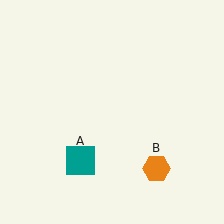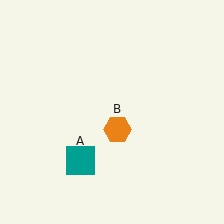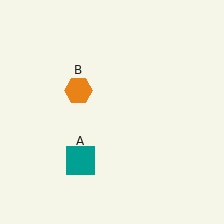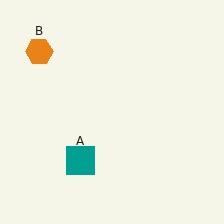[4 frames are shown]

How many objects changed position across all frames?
1 object changed position: orange hexagon (object B).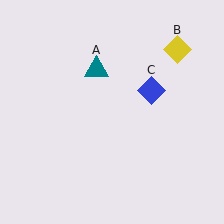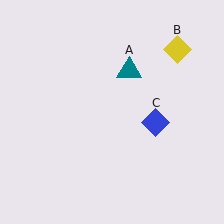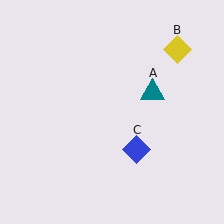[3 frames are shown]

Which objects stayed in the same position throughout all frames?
Yellow diamond (object B) remained stationary.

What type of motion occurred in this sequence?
The teal triangle (object A), blue diamond (object C) rotated clockwise around the center of the scene.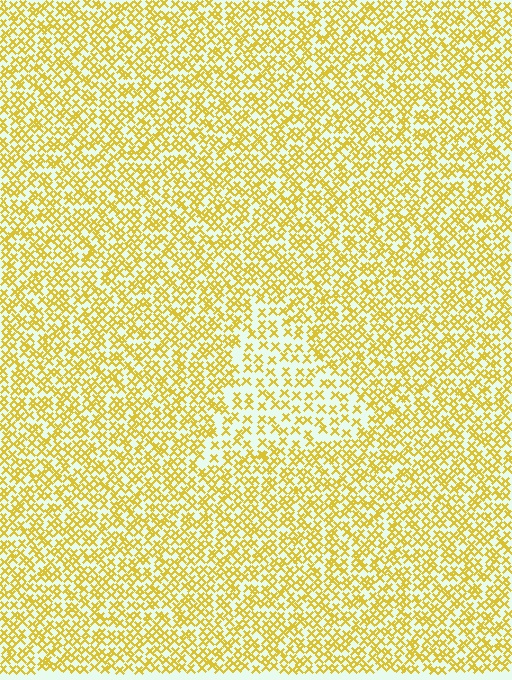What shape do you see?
I see a triangle.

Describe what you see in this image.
The image contains small yellow elements arranged at two different densities. A triangle-shaped region is visible where the elements are less densely packed than the surrounding area.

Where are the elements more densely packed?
The elements are more densely packed outside the triangle boundary.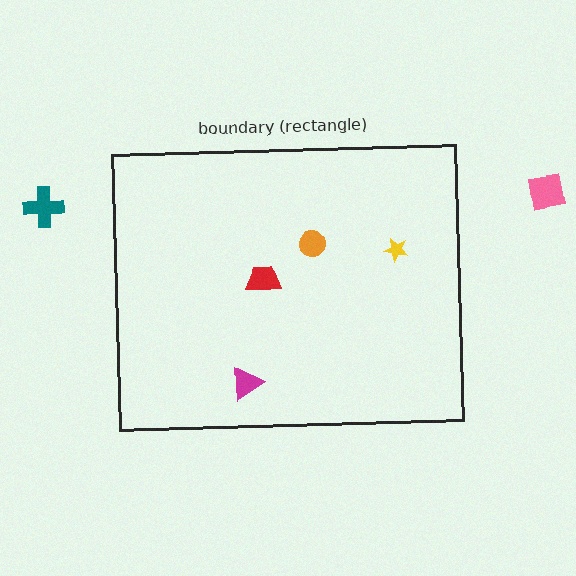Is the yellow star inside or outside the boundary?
Inside.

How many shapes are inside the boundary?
4 inside, 2 outside.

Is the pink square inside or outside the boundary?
Outside.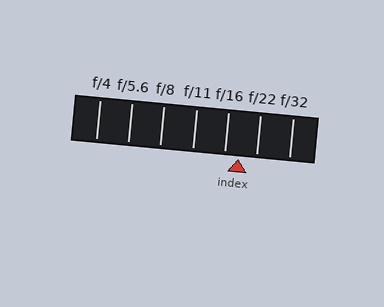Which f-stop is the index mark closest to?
The index mark is closest to f/16.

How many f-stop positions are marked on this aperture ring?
There are 7 f-stop positions marked.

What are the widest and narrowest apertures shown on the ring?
The widest aperture shown is f/4 and the narrowest is f/32.